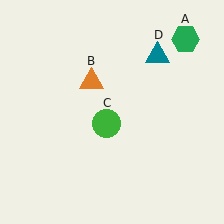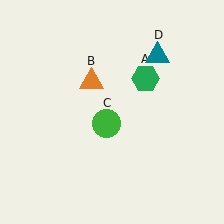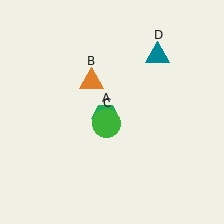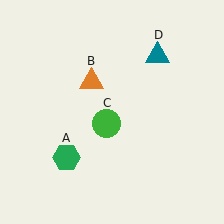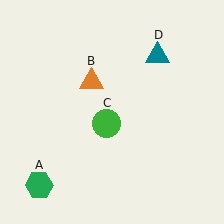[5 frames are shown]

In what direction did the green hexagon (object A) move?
The green hexagon (object A) moved down and to the left.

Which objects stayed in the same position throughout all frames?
Orange triangle (object B) and green circle (object C) and teal triangle (object D) remained stationary.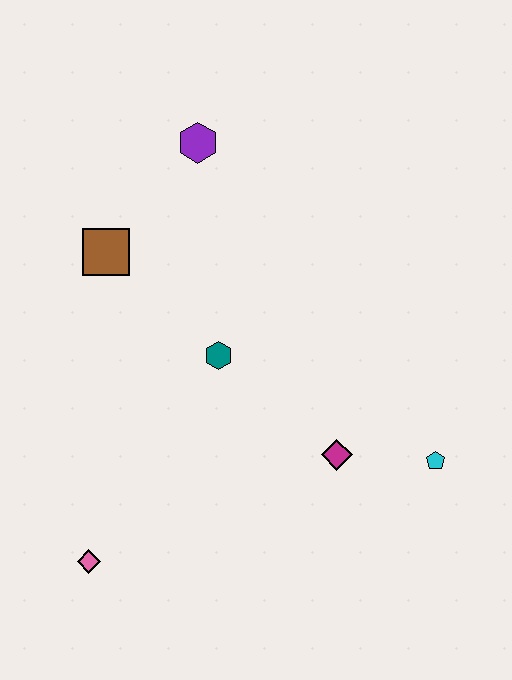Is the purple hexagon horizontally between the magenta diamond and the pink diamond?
Yes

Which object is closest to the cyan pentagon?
The magenta diamond is closest to the cyan pentagon.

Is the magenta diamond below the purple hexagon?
Yes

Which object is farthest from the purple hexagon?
The pink diamond is farthest from the purple hexagon.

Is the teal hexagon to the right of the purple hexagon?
Yes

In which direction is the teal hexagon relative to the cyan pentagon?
The teal hexagon is to the left of the cyan pentagon.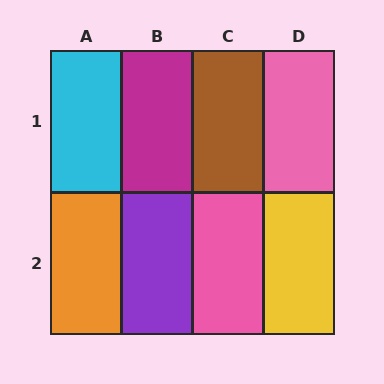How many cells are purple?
1 cell is purple.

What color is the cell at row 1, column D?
Pink.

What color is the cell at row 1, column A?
Cyan.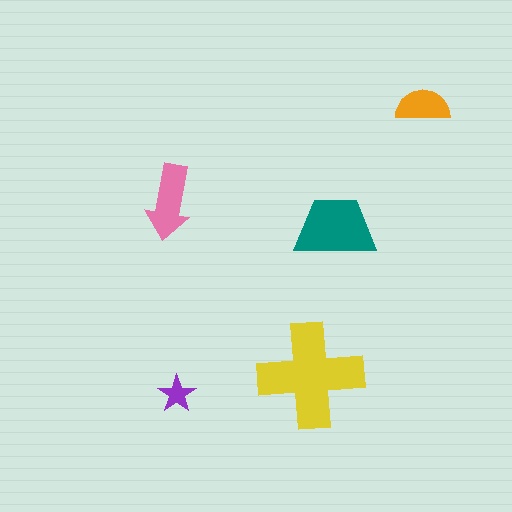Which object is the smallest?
The purple star.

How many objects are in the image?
There are 5 objects in the image.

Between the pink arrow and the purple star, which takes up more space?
The pink arrow.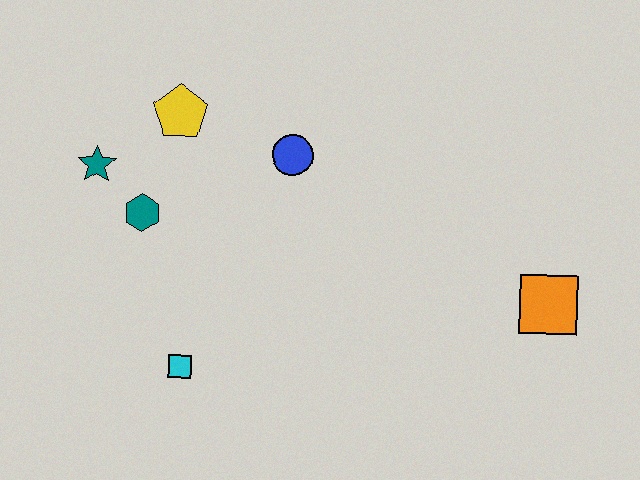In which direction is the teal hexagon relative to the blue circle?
The teal hexagon is to the left of the blue circle.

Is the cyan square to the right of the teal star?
Yes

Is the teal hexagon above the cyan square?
Yes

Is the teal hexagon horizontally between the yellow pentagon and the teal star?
Yes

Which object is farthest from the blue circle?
The orange square is farthest from the blue circle.